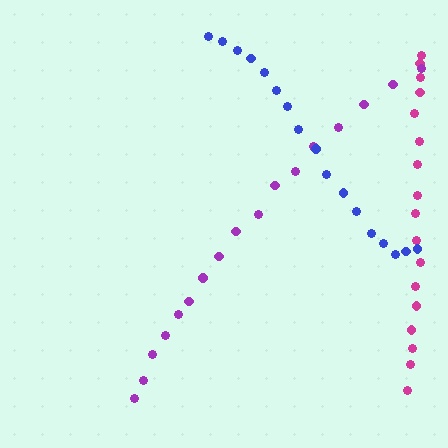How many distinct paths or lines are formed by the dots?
There are 3 distinct paths.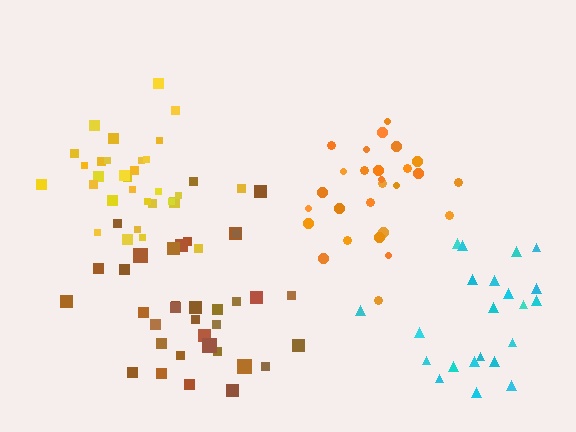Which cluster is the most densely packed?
Yellow.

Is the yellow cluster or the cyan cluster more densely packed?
Yellow.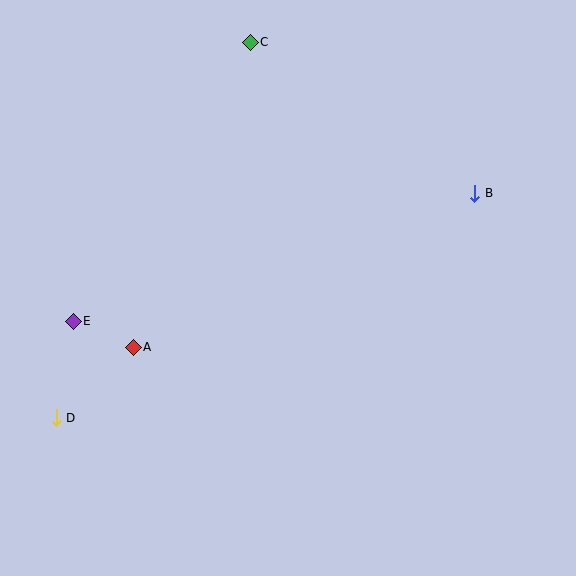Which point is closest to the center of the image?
Point A at (133, 347) is closest to the center.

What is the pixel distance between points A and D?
The distance between A and D is 104 pixels.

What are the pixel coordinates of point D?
Point D is at (56, 418).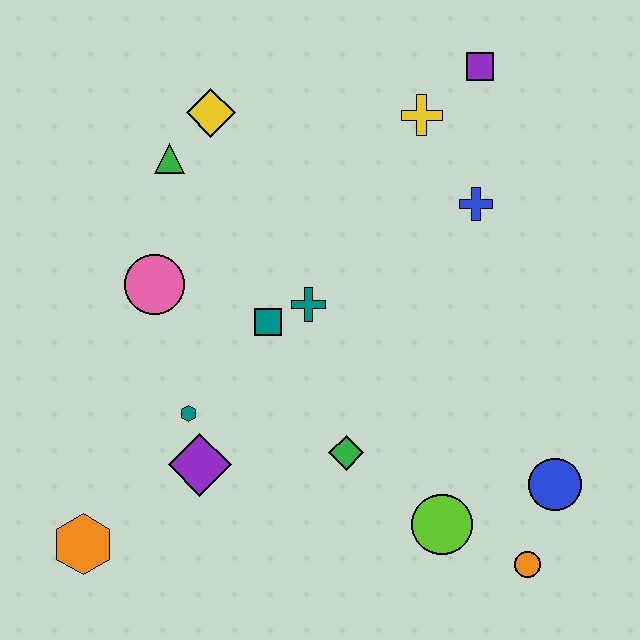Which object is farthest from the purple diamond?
The purple square is farthest from the purple diamond.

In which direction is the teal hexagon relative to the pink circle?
The teal hexagon is below the pink circle.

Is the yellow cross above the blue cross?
Yes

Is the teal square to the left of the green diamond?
Yes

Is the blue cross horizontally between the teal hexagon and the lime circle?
No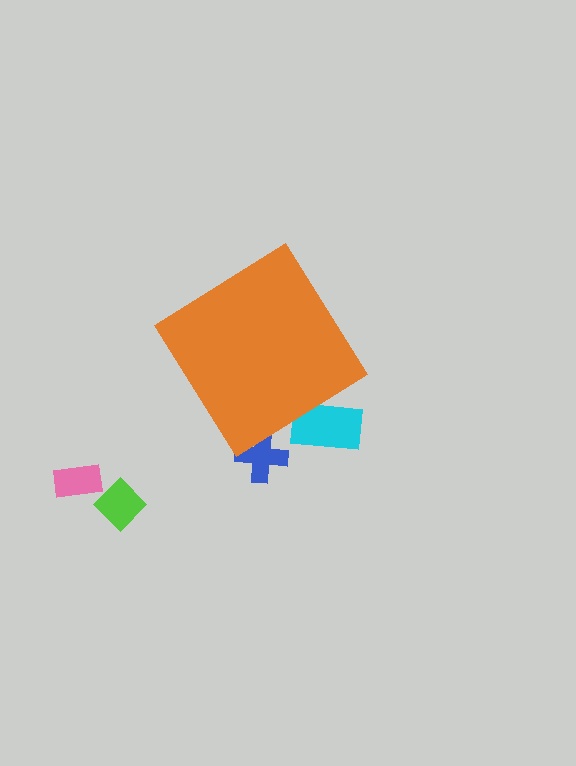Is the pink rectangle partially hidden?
No, the pink rectangle is fully visible.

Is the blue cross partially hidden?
Yes, the blue cross is partially hidden behind the orange diamond.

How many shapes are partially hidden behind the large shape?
2 shapes are partially hidden.